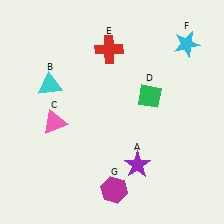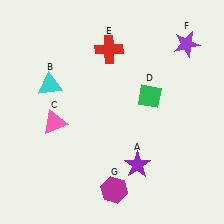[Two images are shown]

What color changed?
The star (F) changed from cyan in Image 1 to purple in Image 2.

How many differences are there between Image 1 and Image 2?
There is 1 difference between the two images.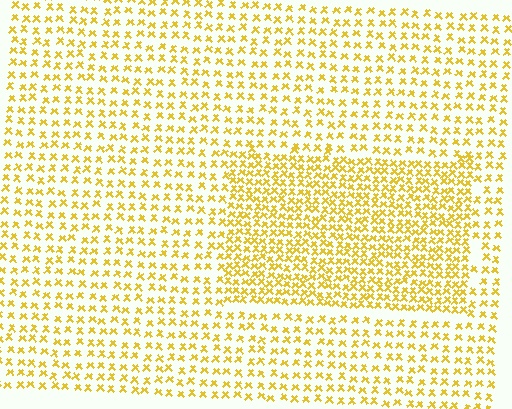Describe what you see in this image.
The image contains small yellow elements arranged at two different densities. A rectangle-shaped region is visible where the elements are more densely packed than the surrounding area.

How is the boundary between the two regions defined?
The boundary is defined by a change in element density (approximately 1.9x ratio). All elements are the same color, size, and shape.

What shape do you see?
I see a rectangle.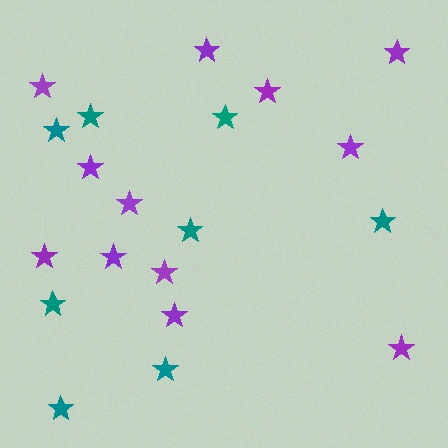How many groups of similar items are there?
There are 2 groups: one group of teal stars (8) and one group of purple stars (12).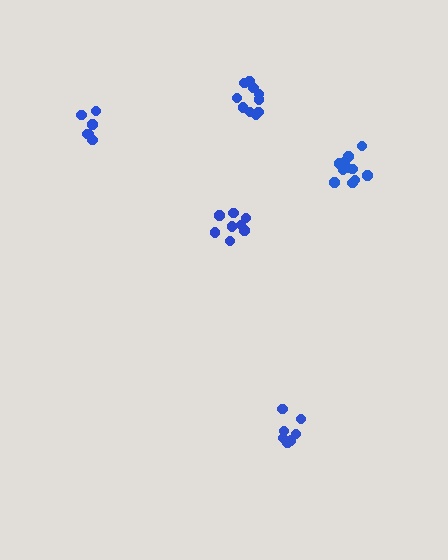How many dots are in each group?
Group 1: 7 dots, Group 2: 8 dots, Group 3: 10 dots, Group 4: 11 dots, Group 5: 6 dots (42 total).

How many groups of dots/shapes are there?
There are 5 groups.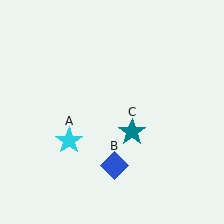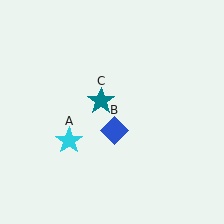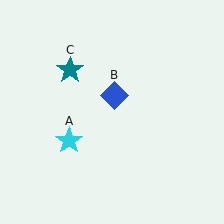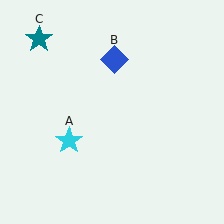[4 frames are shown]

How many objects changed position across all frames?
2 objects changed position: blue diamond (object B), teal star (object C).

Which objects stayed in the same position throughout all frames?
Cyan star (object A) remained stationary.